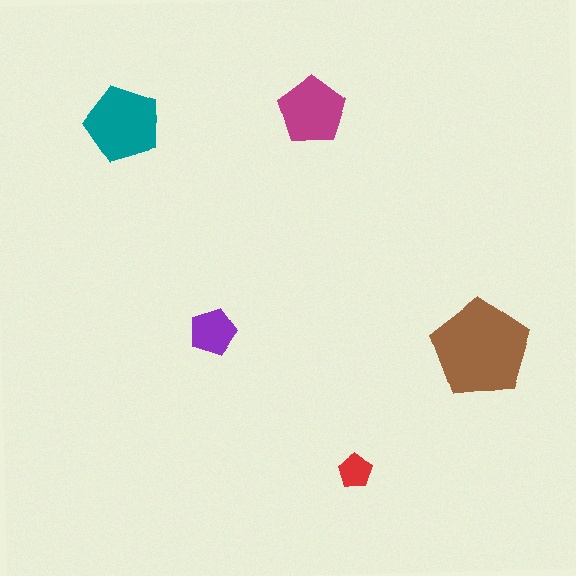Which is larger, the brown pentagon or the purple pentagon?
The brown one.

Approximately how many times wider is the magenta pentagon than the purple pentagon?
About 1.5 times wider.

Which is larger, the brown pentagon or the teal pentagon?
The brown one.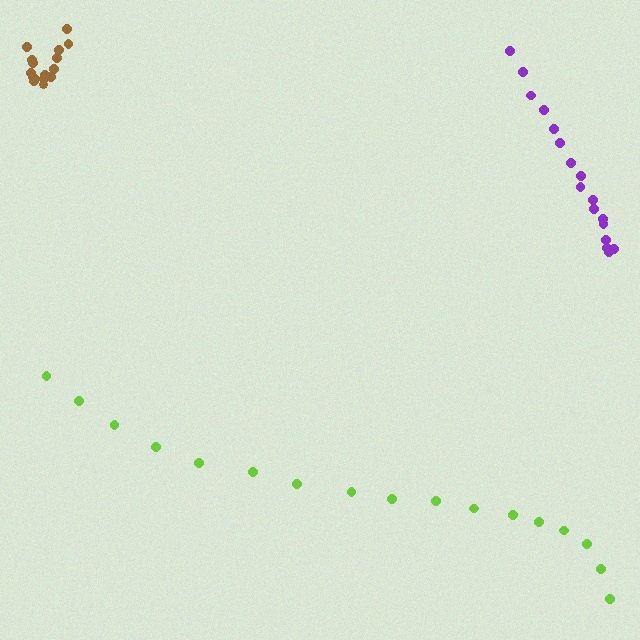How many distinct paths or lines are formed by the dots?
There are 3 distinct paths.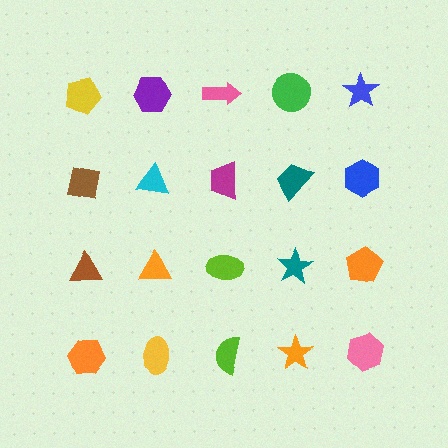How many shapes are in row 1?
5 shapes.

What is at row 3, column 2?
An orange triangle.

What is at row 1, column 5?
A blue star.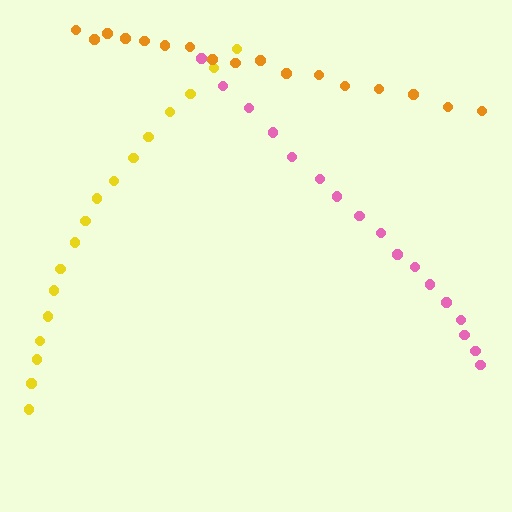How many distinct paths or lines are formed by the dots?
There are 3 distinct paths.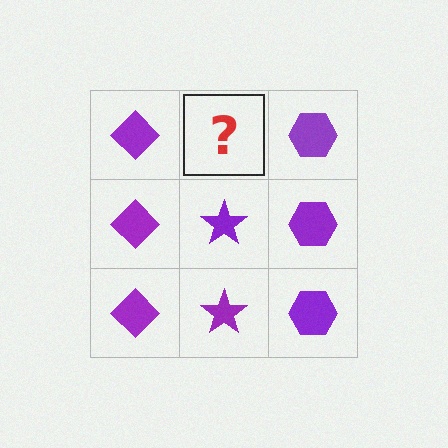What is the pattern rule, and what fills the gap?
The rule is that each column has a consistent shape. The gap should be filled with a purple star.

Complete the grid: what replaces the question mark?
The question mark should be replaced with a purple star.